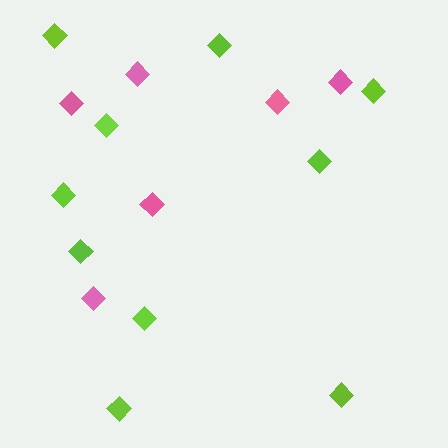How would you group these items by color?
There are 2 groups: one group of pink diamonds (6) and one group of lime diamonds (10).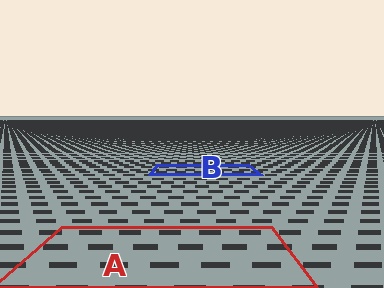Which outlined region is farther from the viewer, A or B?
Region B is farther from the viewer — the texture elements inside it appear smaller and more densely packed.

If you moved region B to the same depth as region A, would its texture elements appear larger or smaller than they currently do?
They would appear larger. At a closer depth, the same texture elements are projected at a bigger on-screen size.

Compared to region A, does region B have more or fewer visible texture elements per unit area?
Region B has more texture elements per unit area — they are packed more densely because it is farther away.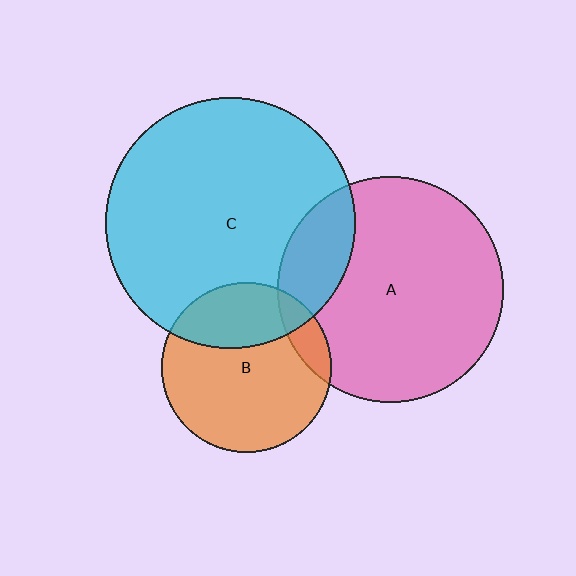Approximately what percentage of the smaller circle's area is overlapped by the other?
Approximately 30%.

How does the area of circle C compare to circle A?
Approximately 1.2 times.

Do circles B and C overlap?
Yes.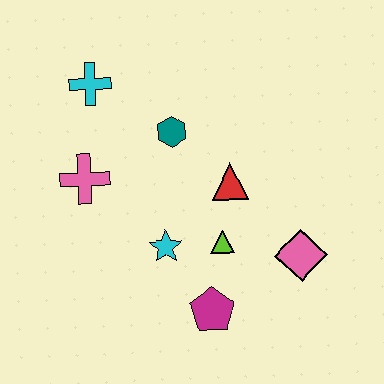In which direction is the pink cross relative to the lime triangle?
The pink cross is to the left of the lime triangle.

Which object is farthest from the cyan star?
The cyan cross is farthest from the cyan star.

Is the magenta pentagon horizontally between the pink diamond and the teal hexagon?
Yes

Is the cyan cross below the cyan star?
No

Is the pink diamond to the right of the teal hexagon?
Yes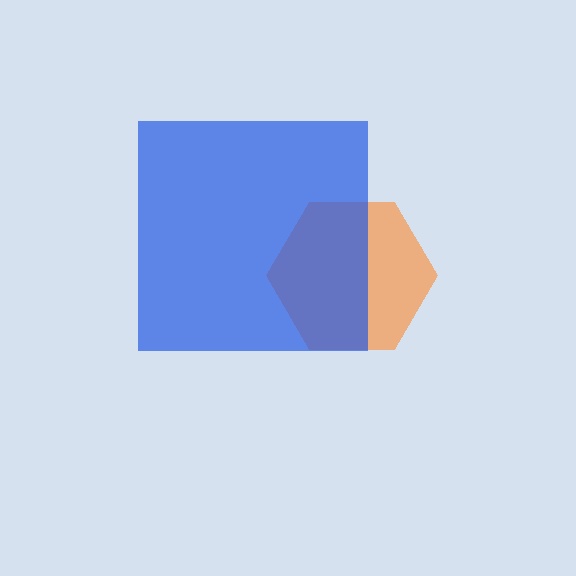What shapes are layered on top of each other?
The layered shapes are: an orange hexagon, a blue square.